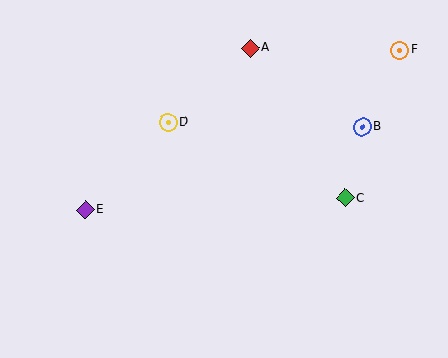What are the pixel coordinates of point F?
Point F is at (400, 50).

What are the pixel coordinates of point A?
Point A is at (250, 48).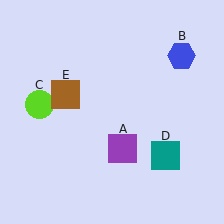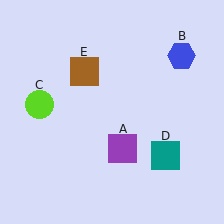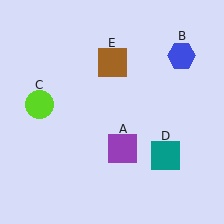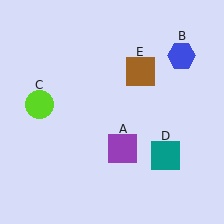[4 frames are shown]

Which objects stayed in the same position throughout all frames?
Purple square (object A) and blue hexagon (object B) and lime circle (object C) and teal square (object D) remained stationary.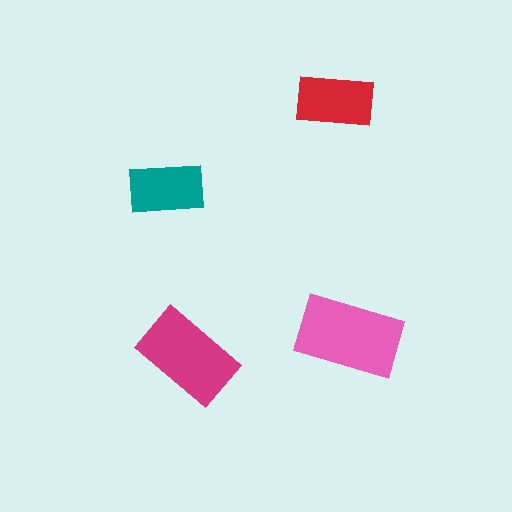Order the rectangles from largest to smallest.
the pink one, the magenta one, the red one, the teal one.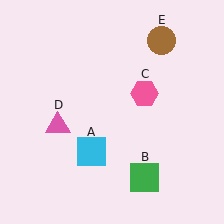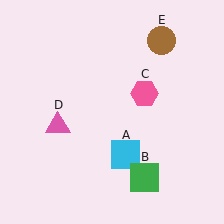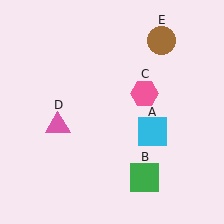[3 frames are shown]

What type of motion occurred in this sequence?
The cyan square (object A) rotated counterclockwise around the center of the scene.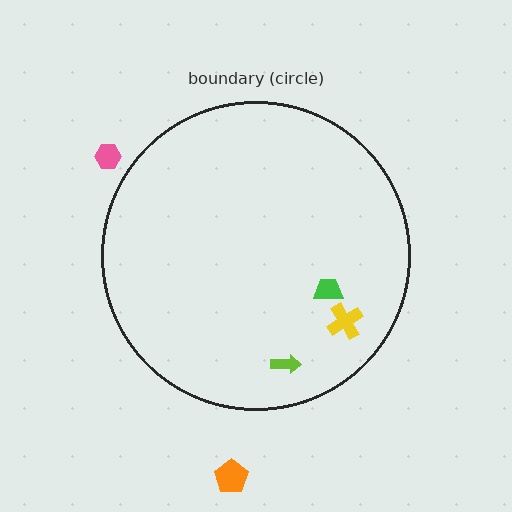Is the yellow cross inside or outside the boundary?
Inside.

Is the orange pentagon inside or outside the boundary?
Outside.